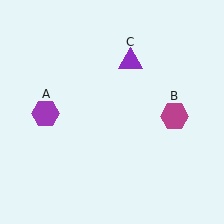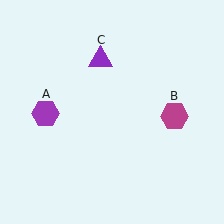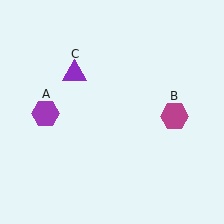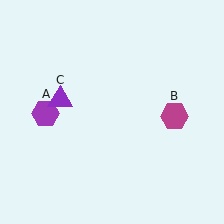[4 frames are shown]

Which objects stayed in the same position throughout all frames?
Purple hexagon (object A) and magenta hexagon (object B) remained stationary.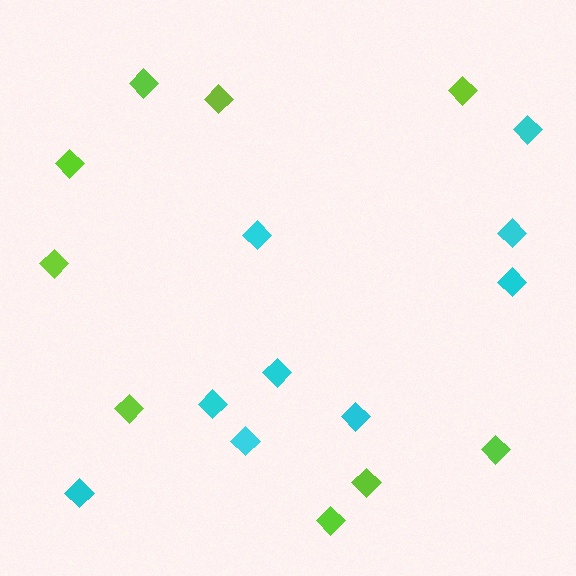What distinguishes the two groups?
There are 2 groups: one group of lime diamonds (9) and one group of cyan diamonds (9).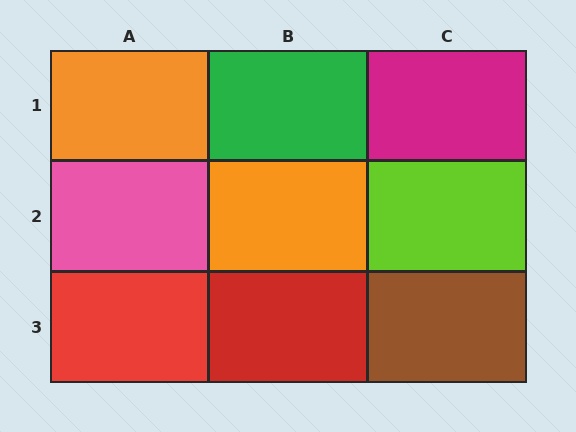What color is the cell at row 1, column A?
Orange.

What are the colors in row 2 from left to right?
Pink, orange, lime.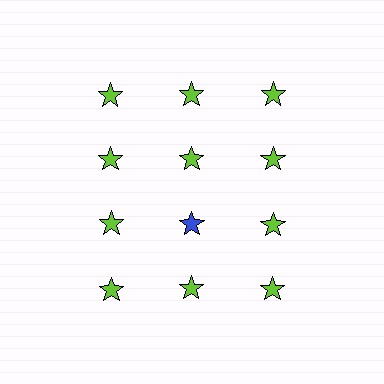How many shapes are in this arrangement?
There are 12 shapes arranged in a grid pattern.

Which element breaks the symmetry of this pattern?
The blue star in the third row, second from left column breaks the symmetry. All other shapes are lime stars.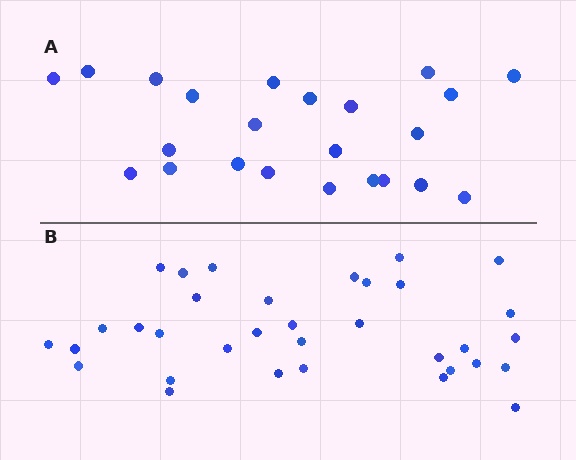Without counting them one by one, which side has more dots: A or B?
Region B (the bottom region) has more dots.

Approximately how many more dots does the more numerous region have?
Region B has roughly 12 or so more dots than region A.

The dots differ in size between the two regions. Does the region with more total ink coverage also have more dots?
No. Region A has more total ink coverage because its dots are larger, but region B actually contains more individual dots. Total area can be misleading — the number of items is what matters here.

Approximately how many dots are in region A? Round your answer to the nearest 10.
About 20 dots. (The exact count is 23, which rounds to 20.)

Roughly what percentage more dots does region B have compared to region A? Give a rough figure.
About 50% more.